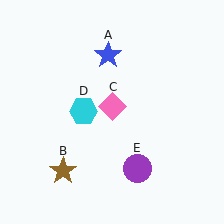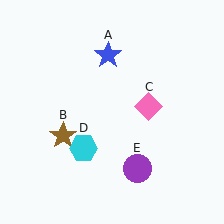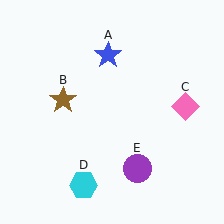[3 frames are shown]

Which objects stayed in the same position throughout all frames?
Blue star (object A) and purple circle (object E) remained stationary.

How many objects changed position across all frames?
3 objects changed position: brown star (object B), pink diamond (object C), cyan hexagon (object D).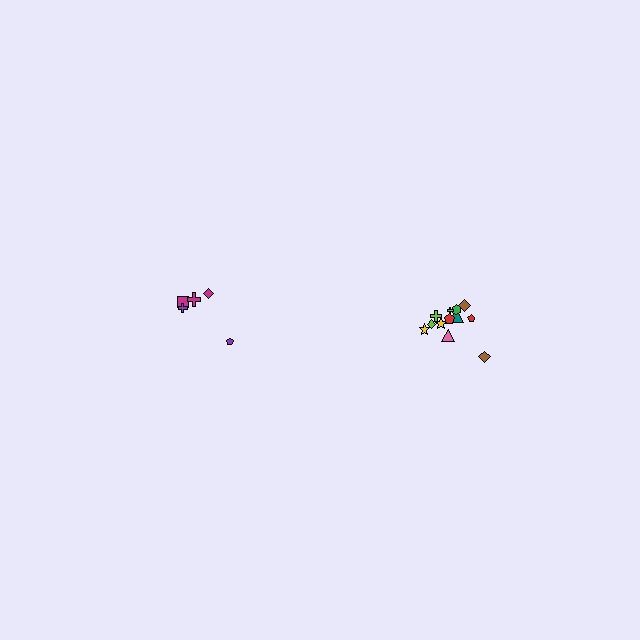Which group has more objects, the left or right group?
The right group.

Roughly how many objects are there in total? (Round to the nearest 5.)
Roughly 15 objects in total.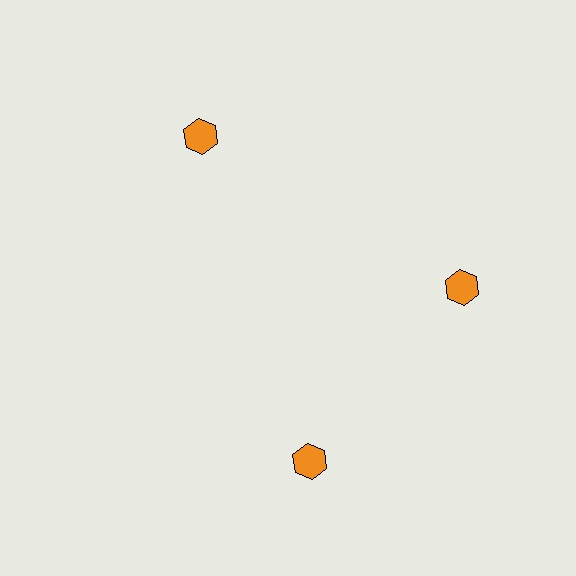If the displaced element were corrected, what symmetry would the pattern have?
It would have 3-fold rotational symmetry — the pattern would map onto itself every 120 degrees.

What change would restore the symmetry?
The symmetry would be restored by rotating it back into even spacing with its neighbors so that all 3 hexagons sit at equal angles and equal distance from the center.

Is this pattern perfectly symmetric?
No. The 3 orange hexagons are arranged in a ring, but one element near the 7 o'clock position is rotated out of alignment along the ring, breaking the 3-fold rotational symmetry.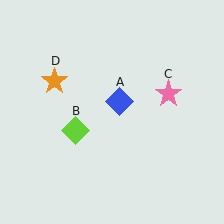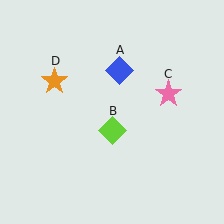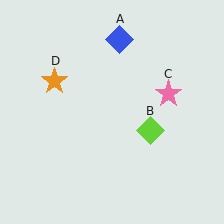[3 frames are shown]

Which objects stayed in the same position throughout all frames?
Pink star (object C) and orange star (object D) remained stationary.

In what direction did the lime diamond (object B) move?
The lime diamond (object B) moved right.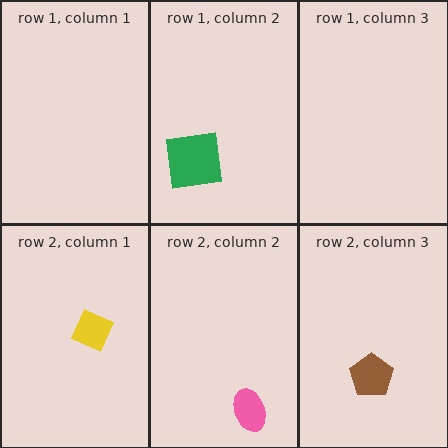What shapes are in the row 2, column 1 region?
The yellow diamond.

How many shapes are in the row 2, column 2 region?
1.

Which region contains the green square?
The row 1, column 2 region.